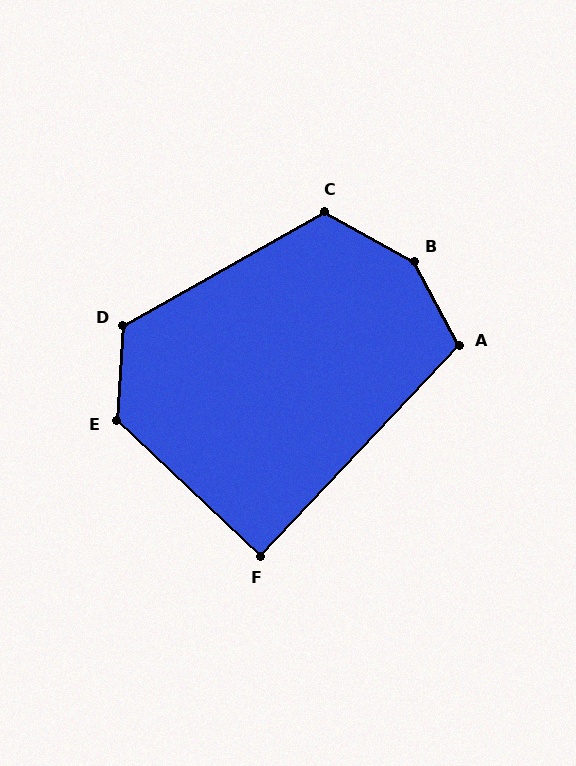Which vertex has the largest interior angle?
B, at approximately 147 degrees.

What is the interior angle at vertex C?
Approximately 121 degrees (obtuse).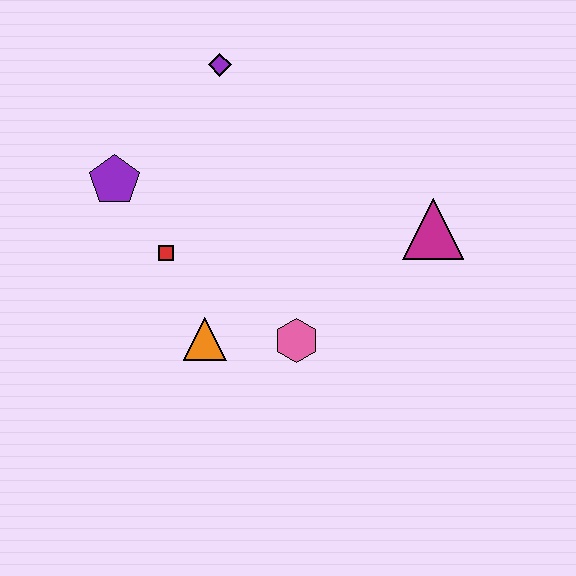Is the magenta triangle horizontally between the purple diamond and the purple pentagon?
No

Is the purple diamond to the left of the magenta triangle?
Yes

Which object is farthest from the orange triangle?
The purple diamond is farthest from the orange triangle.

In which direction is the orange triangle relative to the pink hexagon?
The orange triangle is to the left of the pink hexagon.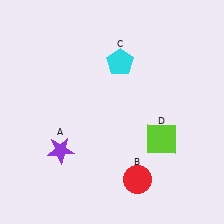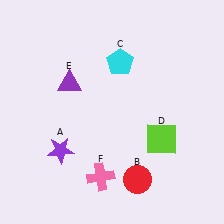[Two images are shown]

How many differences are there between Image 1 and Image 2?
There are 2 differences between the two images.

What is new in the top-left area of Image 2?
A purple triangle (E) was added in the top-left area of Image 2.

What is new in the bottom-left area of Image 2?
A pink cross (F) was added in the bottom-left area of Image 2.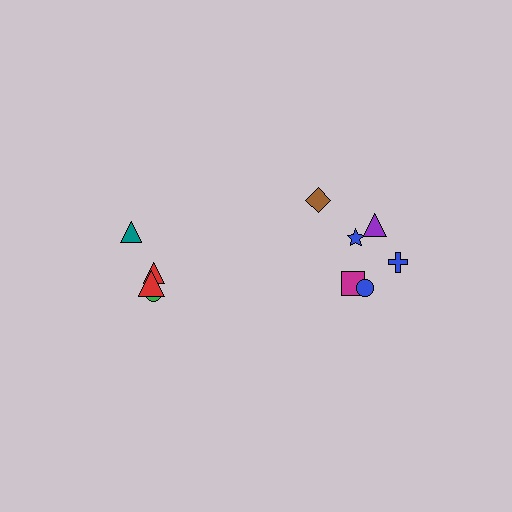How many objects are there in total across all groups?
There are 10 objects.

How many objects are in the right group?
There are 6 objects.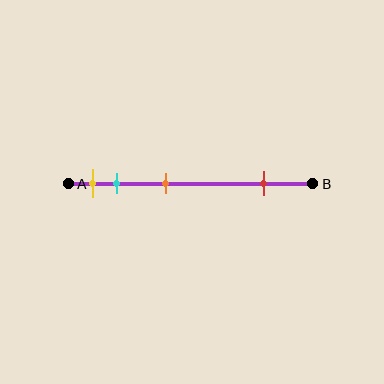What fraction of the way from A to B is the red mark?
The red mark is approximately 80% (0.8) of the way from A to B.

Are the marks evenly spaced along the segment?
No, the marks are not evenly spaced.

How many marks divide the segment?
There are 4 marks dividing the segment.